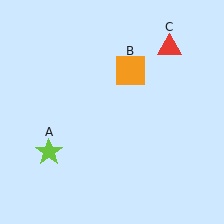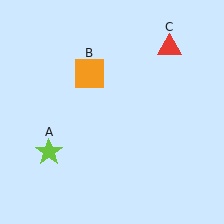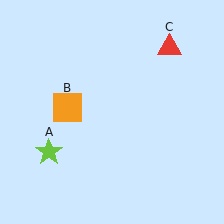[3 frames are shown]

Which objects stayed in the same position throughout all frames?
Lime star (object A) and red triangle (object C) remained stationary.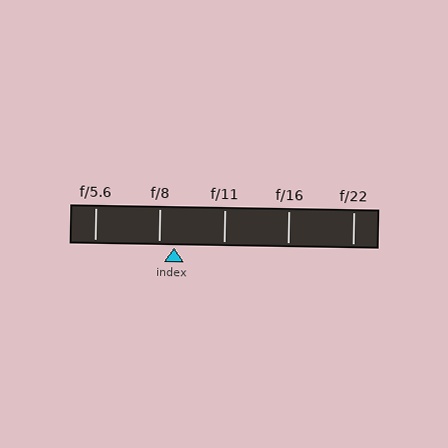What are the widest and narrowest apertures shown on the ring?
The widest aperture shown is f/5.6 and the narrowest is f/22.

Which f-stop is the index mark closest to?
The index mark is closest to f/8.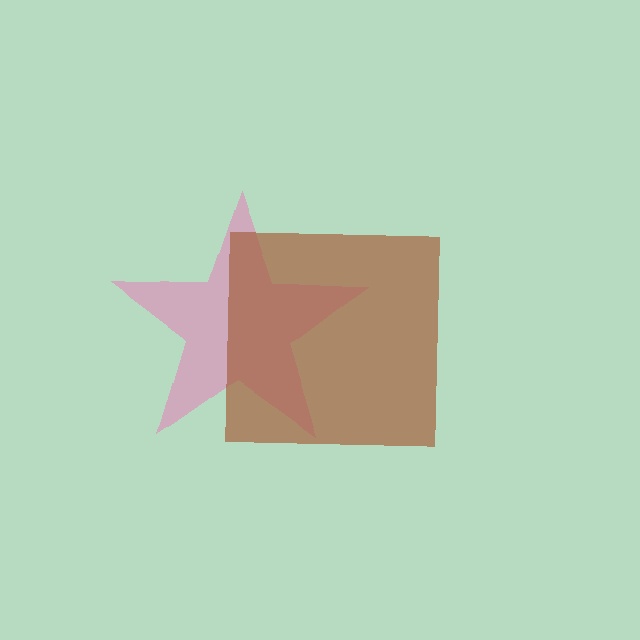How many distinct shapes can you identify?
There are 2 distinct shapes: a pink star, a brown square.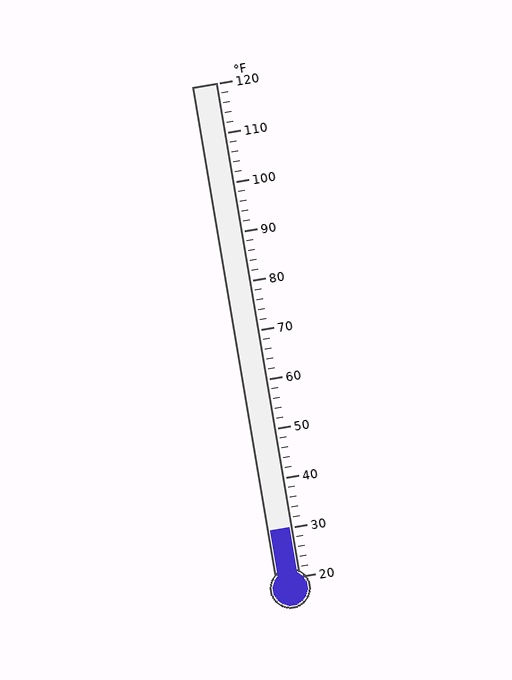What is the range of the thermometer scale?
The thermometer scale ranges from 20°F to 120°F.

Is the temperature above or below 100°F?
The temperature is below 100°F.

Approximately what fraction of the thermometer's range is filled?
The thermometer is filled to approximately 10% of its range.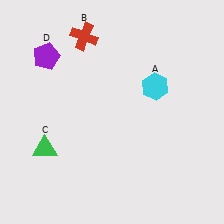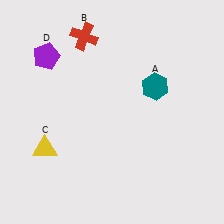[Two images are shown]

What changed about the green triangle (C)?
In Image 1, C is green. In Image 2, it changed to yellow.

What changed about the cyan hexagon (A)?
In Image 1, A is cyan. In Image 2, it changed to teal.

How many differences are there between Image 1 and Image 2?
There are 2 differences between the two images.